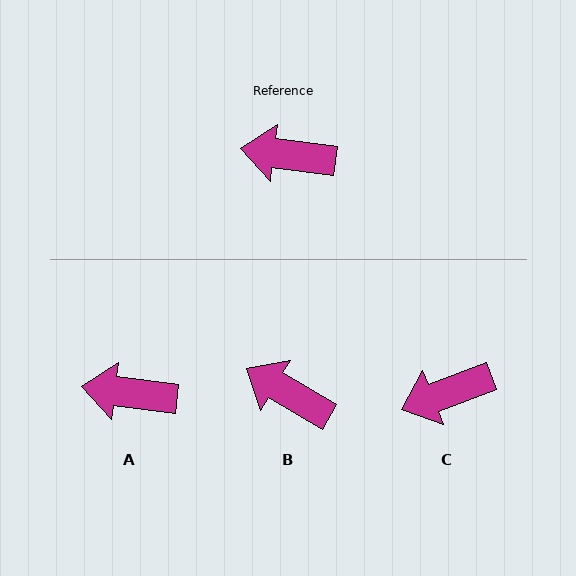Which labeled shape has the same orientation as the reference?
A.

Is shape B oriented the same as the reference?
No, it is off by about 23 degrees.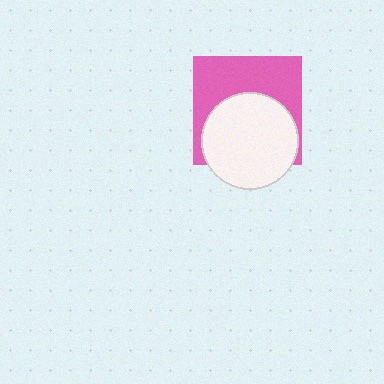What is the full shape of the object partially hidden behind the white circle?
The partially hidden object is a pink square.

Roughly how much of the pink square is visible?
About half of it is visible (roughly 49%).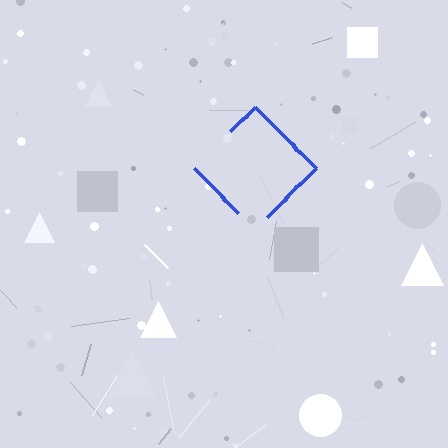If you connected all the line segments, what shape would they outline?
They would outline a diamond.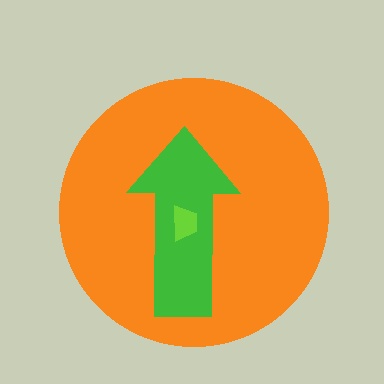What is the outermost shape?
The orange circle.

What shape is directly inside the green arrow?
The lime trapezoid.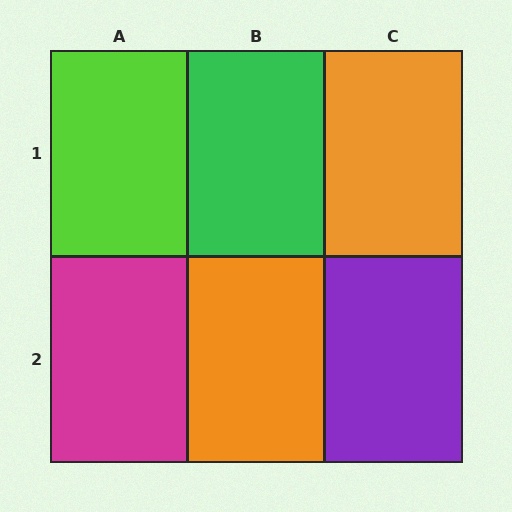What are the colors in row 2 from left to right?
Magenta, orange, purple.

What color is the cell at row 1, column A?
Lime.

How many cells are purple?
1 cell is purple.